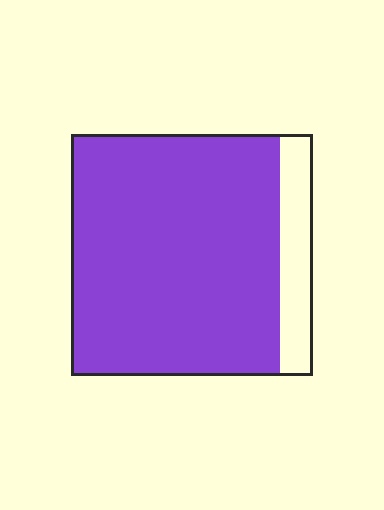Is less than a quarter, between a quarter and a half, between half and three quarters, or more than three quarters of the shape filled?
More than three quarters.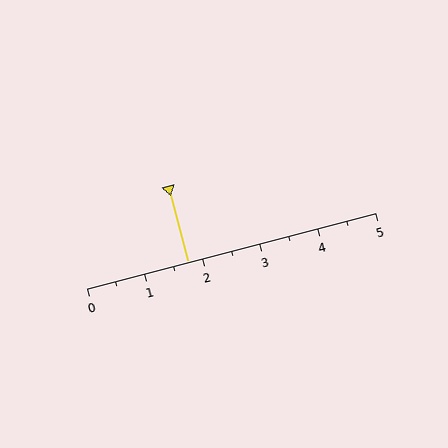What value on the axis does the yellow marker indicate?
The marker indicates approximately 1.8.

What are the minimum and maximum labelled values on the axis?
The axis runs from 0 to 5.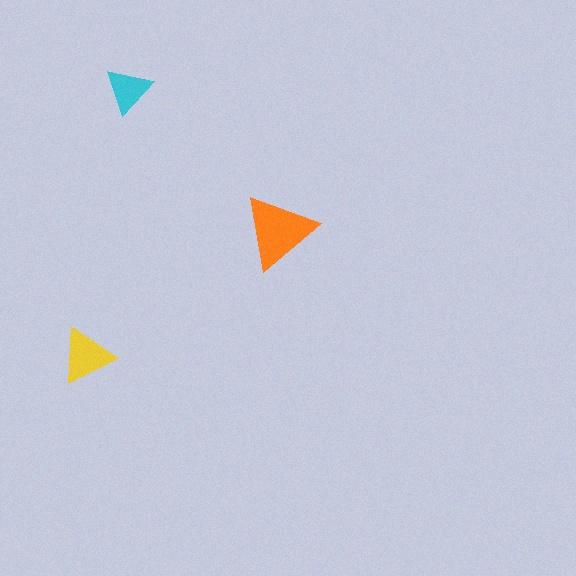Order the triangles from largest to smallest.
the orange one, the yellow one, the cyan one.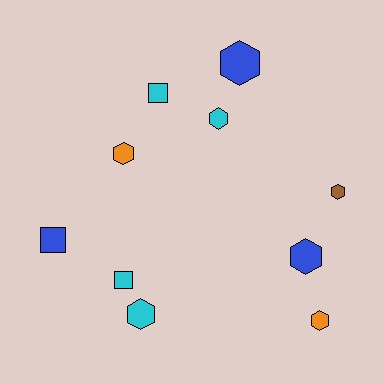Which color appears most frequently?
Cyan, with 4 objects.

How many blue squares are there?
There is 1 blue square.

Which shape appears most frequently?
Hexagon, with 7 objects.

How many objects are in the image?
There are 10 objects.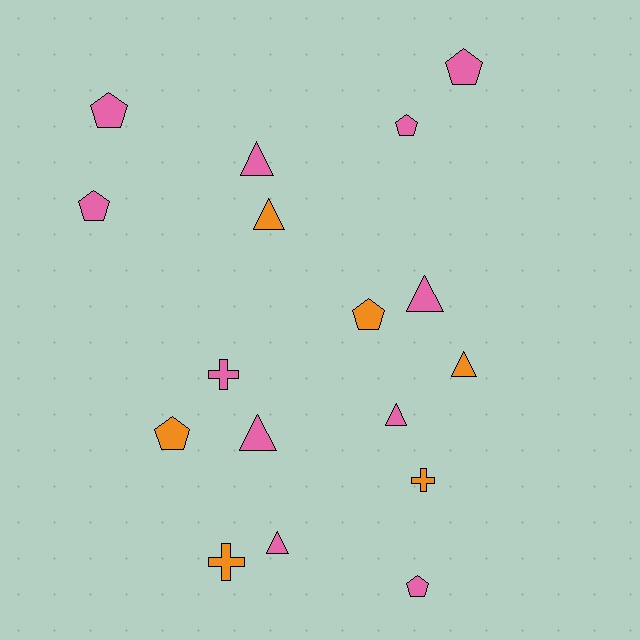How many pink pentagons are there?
There are 5 pink pentagons.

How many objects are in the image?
There are 17 objects.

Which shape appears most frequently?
Pentagon, with 7 objects.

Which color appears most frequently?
Pink, with 11 objects.